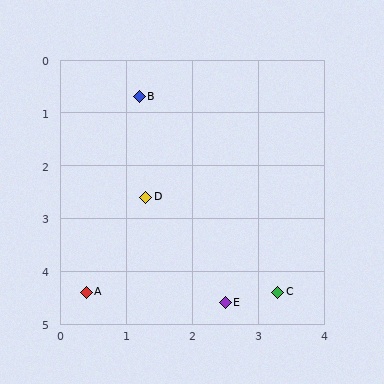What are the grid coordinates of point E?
Point E is at approximately (2.5, 4.6).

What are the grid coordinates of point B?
Point B is at approximately (1.2, 0.7).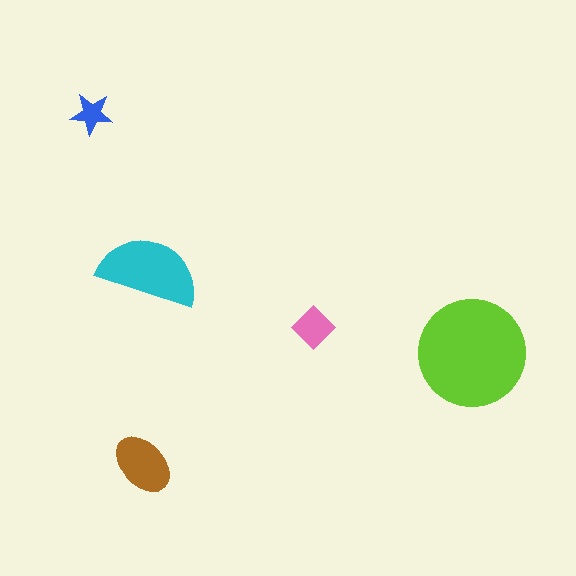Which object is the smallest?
The blue star.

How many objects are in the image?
There are 5 objects in the image.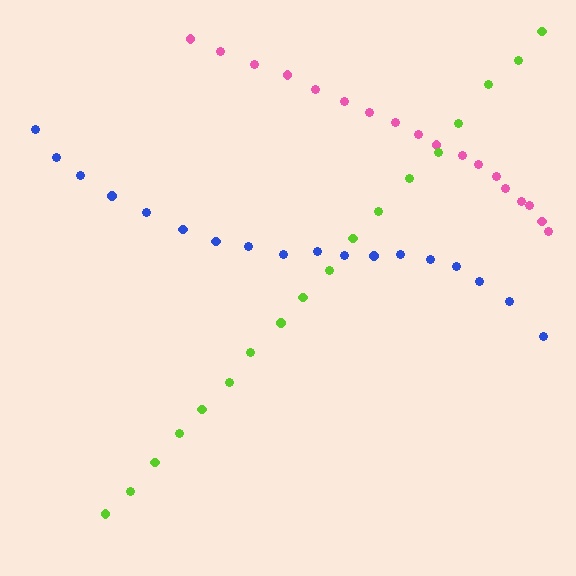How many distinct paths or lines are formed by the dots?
There are 3 distinct paths.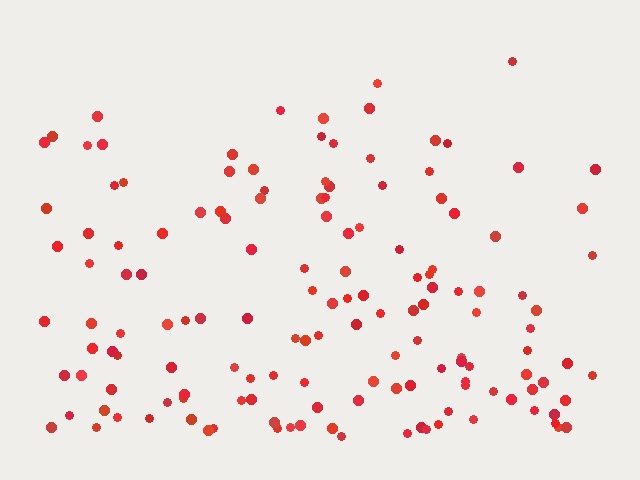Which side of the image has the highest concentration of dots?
The bottom.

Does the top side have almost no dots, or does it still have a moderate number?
Still a moderate number, just noticeably fewer than the bottom.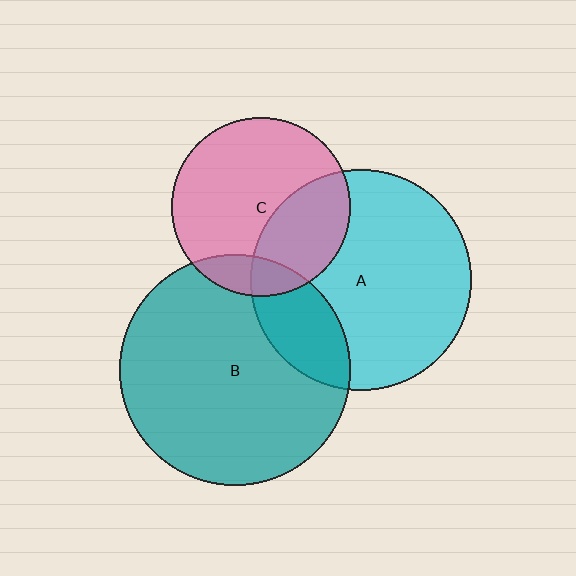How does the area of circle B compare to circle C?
Approximately 1.7 times.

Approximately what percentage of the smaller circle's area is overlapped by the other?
Approximately 15%.